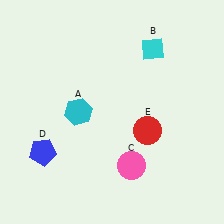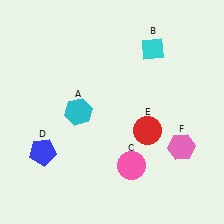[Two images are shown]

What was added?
A pink hexagon (F) was added in Image 2.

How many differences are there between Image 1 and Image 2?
There is 1 difference between the two images.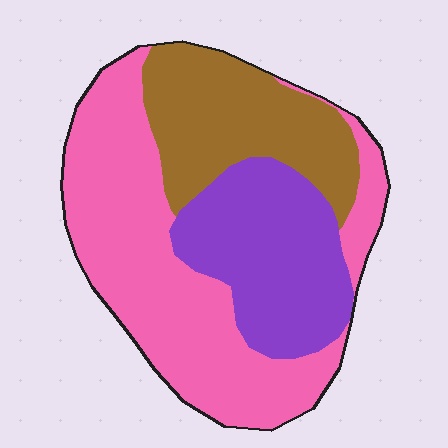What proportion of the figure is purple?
Purple takes up about one quarter (1/4) of the figure.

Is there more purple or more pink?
Pink.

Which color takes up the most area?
Pink, at roughly 50%.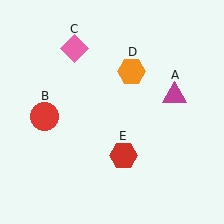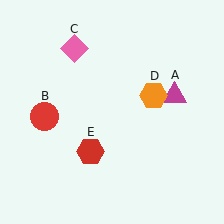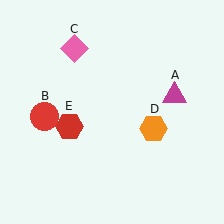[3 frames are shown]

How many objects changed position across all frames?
2 objects changed position: orange hexagon (object D), red hexagon (object E).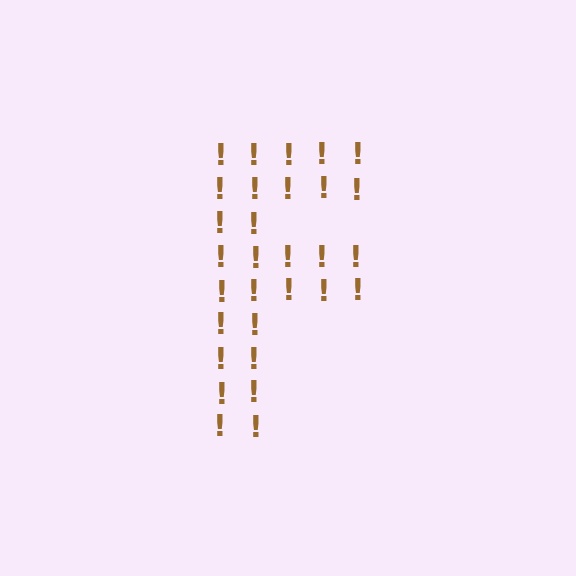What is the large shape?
The large shape is the letter F.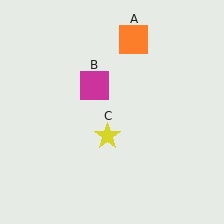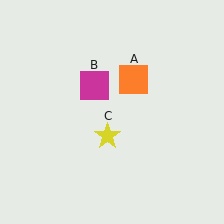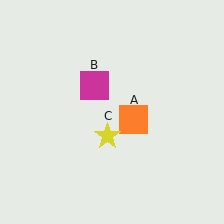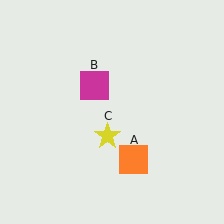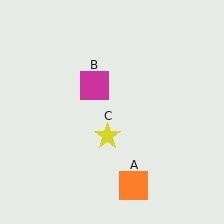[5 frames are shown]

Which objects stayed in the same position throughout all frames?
Magenta square (object B) and yellow star (object C) remained stationary.